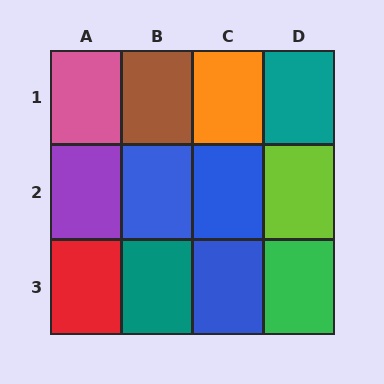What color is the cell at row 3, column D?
Green.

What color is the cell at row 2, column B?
Blue.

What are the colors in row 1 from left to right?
Pink, brown, orange, teal.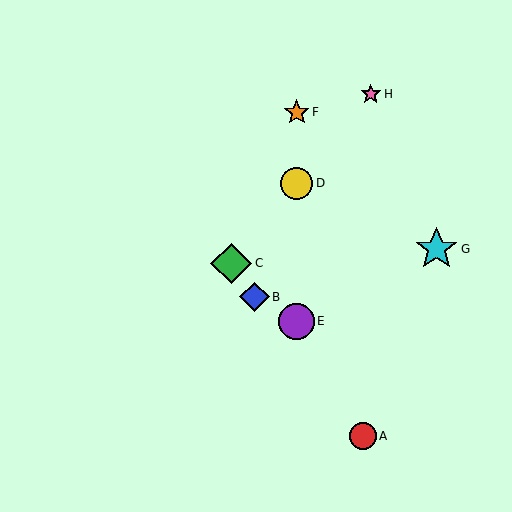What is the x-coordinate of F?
Object F is at x≈297.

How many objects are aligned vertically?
3 objects (D, E, F) are aligned vertically.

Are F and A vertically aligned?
No, F is at x≈297 and A is at x≈363.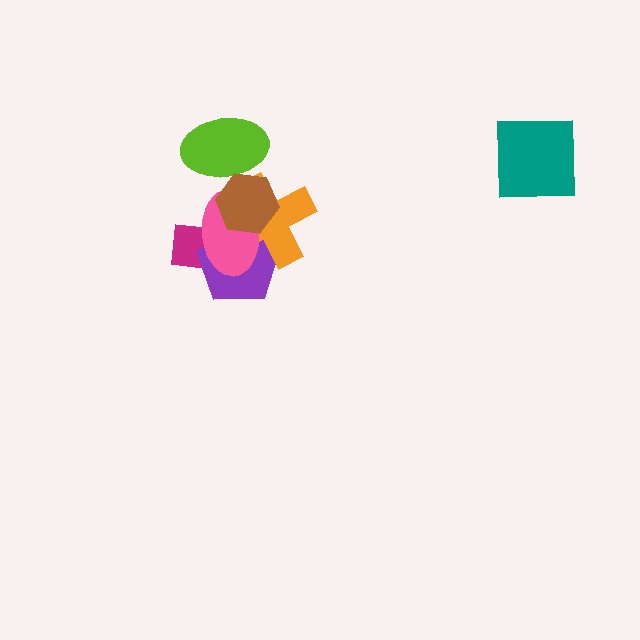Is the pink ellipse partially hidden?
Yes, it is partially covered by another shape.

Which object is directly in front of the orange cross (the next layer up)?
The pink ellipse is directly in front of the orange cross.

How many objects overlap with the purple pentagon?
4 objects overlap with the purple pentagon.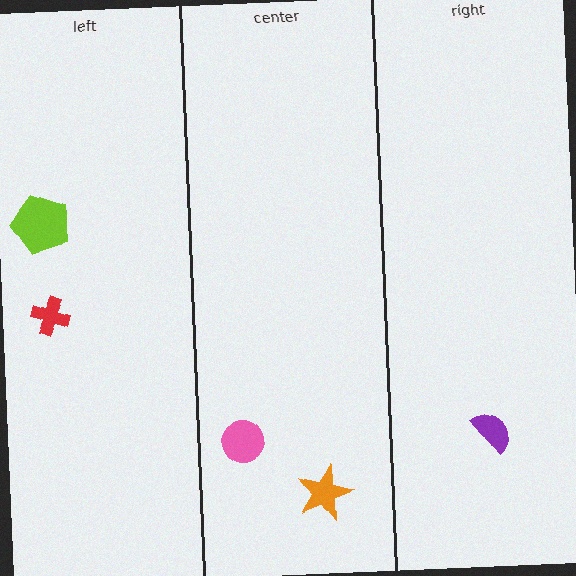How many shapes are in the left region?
2.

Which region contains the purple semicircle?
The right region.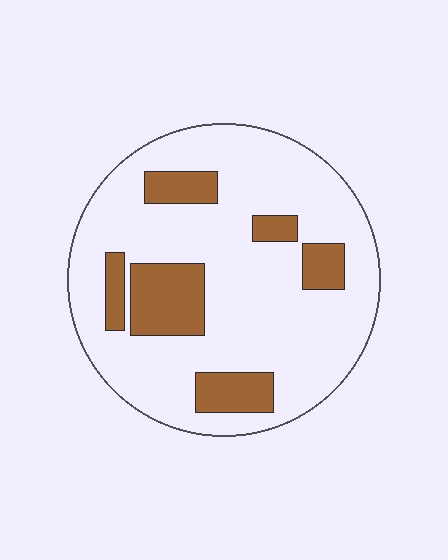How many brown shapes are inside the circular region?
6.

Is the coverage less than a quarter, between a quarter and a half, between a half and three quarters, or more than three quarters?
Less than a quarter.